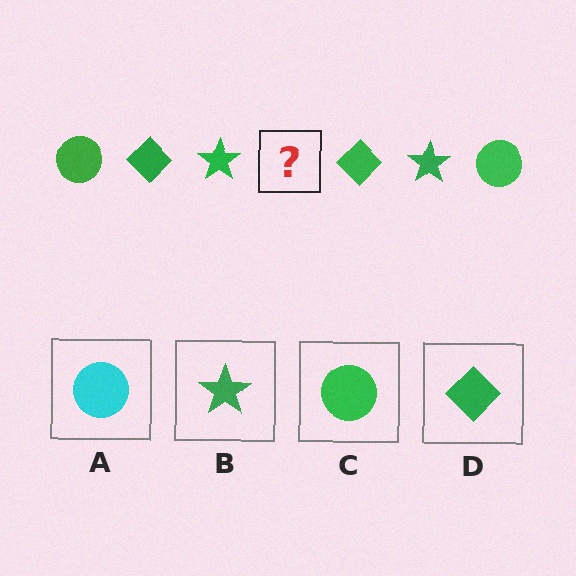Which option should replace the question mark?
Option C.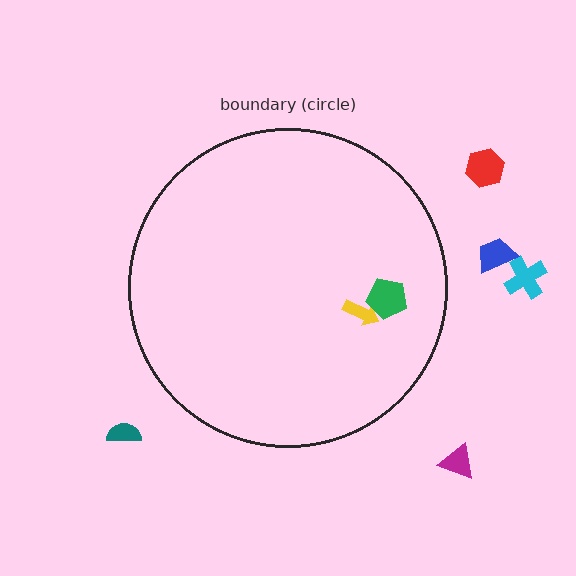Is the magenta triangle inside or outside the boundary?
Outside.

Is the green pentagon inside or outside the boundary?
Inside.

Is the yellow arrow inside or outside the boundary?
Inside.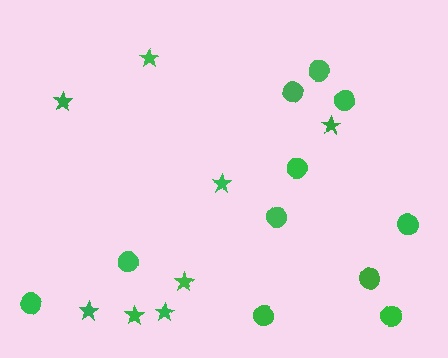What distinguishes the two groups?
There are 2 groups: one group of stars (8) and one group of circles (11).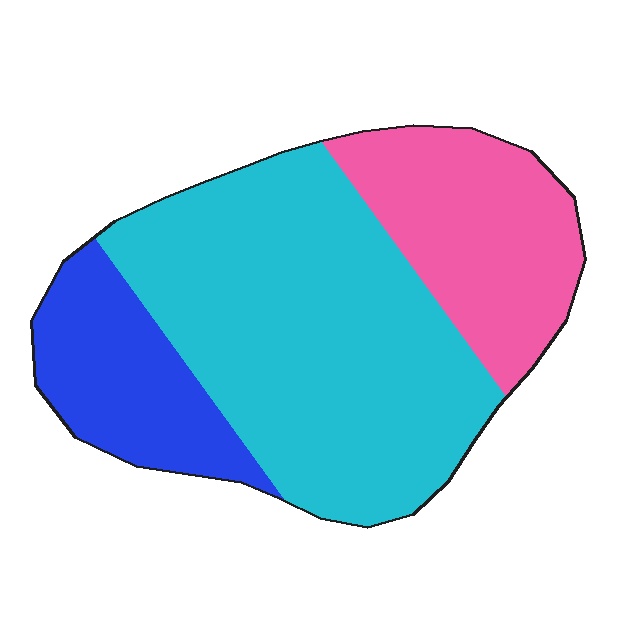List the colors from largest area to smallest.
From largest to smallest: cyan, pink, blue.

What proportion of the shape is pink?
Pink covers roughly 25% of the shape.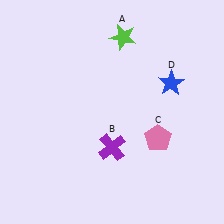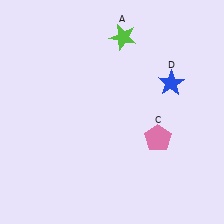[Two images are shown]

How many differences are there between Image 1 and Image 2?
There is 1 difference between the two images.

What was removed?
The purple cross (B) was removed in Image 2.